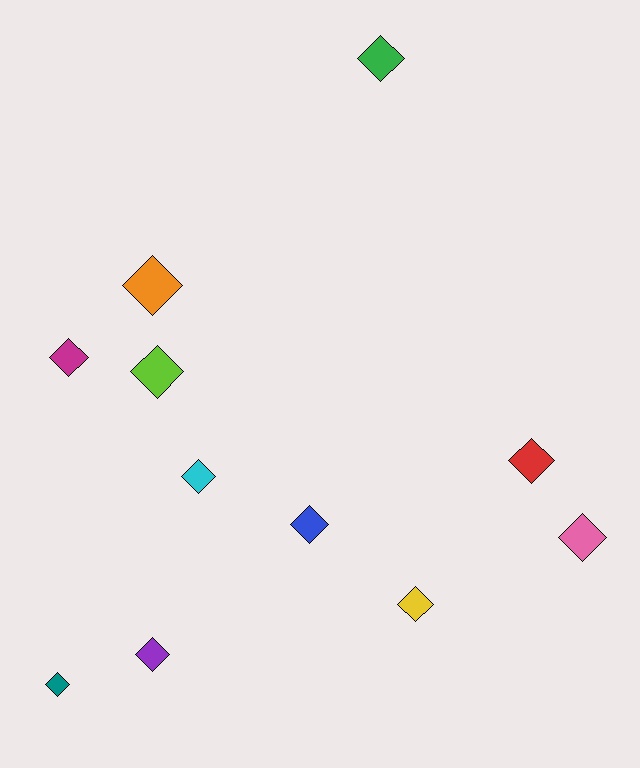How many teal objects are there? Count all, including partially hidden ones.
There is 1 teal object.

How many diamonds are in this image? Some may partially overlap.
There are 11 diamonds.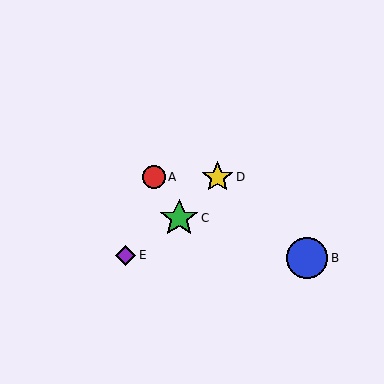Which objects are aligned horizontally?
Objects A, D are aligned horizontally.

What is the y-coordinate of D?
Object D is at y≈177.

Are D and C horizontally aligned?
No, D is at y≈177 and C is at y≈218.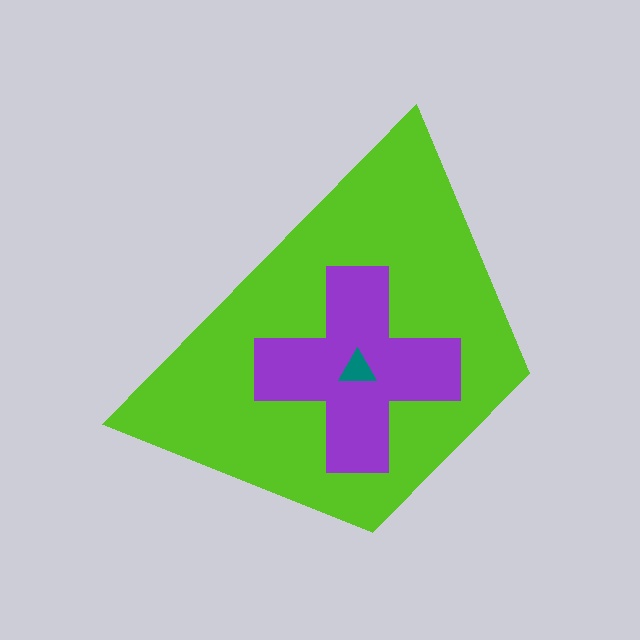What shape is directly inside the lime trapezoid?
The purple cross.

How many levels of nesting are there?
3.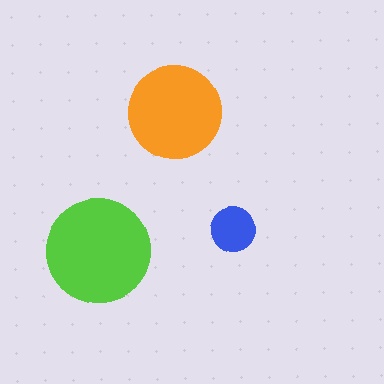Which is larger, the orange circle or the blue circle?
The orange one.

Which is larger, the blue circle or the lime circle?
The lime one.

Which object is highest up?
The orange circle is topmost.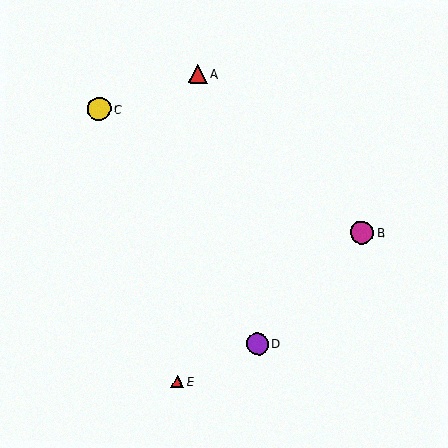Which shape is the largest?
The yellow circle (labeled C) is the largest.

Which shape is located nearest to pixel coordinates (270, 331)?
The purple circle (labeled D) at (258, 344) is nearest to that location.